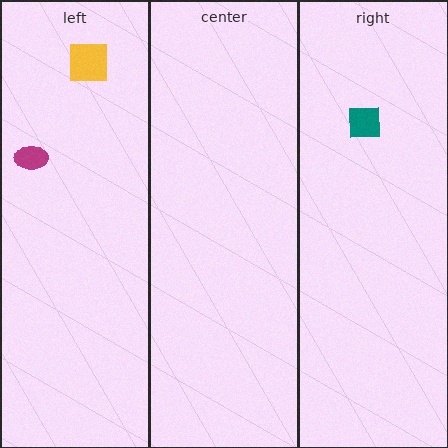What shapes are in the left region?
The magenta ellipse, the yellow square.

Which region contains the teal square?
The right region.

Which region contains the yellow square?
The left region.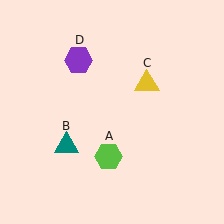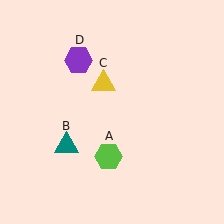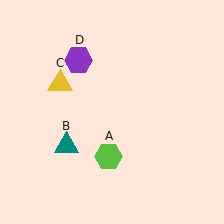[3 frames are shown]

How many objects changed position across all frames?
1 object changed position: yellow triangle (object C).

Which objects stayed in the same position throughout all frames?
Lime hexagon (object A) and teal triangle (object B) and purple hexagon (object D) remained stationary.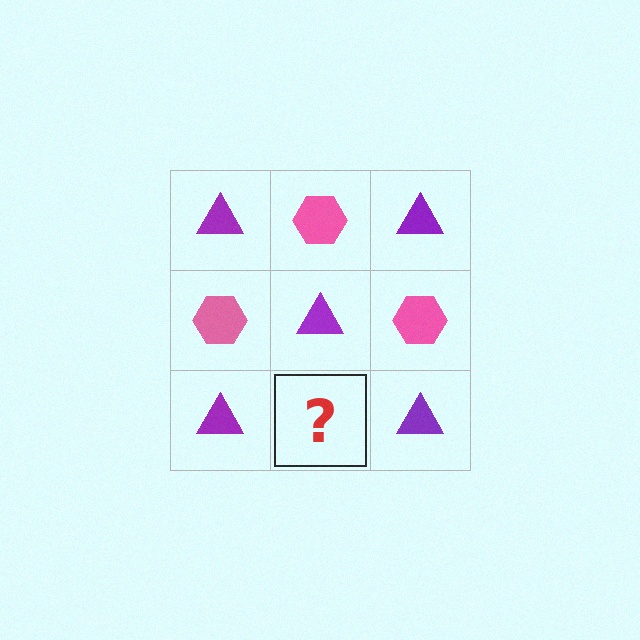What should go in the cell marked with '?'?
The missing cell should contain a pink hexagon.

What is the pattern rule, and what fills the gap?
The rule is that it alternates purple triangle and pink hexagon in a checkerboard pattern. The gap should be filled with a pink hexagon.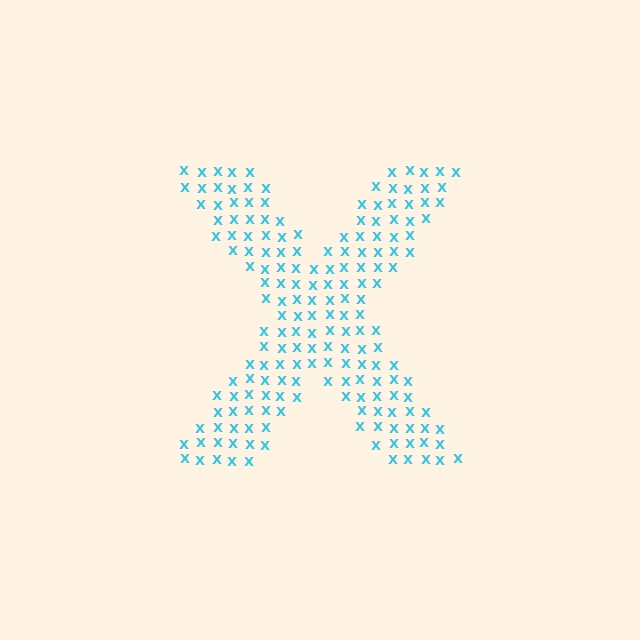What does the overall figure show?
The overall figure shows the letter X.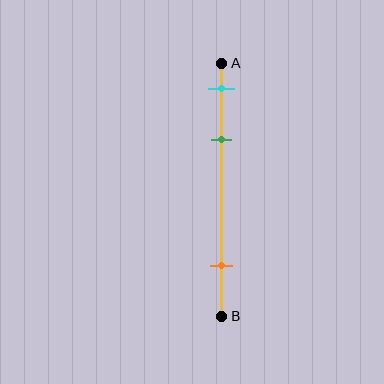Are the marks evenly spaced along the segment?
No, the marks are not evenly spaced.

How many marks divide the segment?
There are 3 marks dividing the segment.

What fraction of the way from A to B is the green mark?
The green mark is approximately 30% (0.3) of the way from A to B.